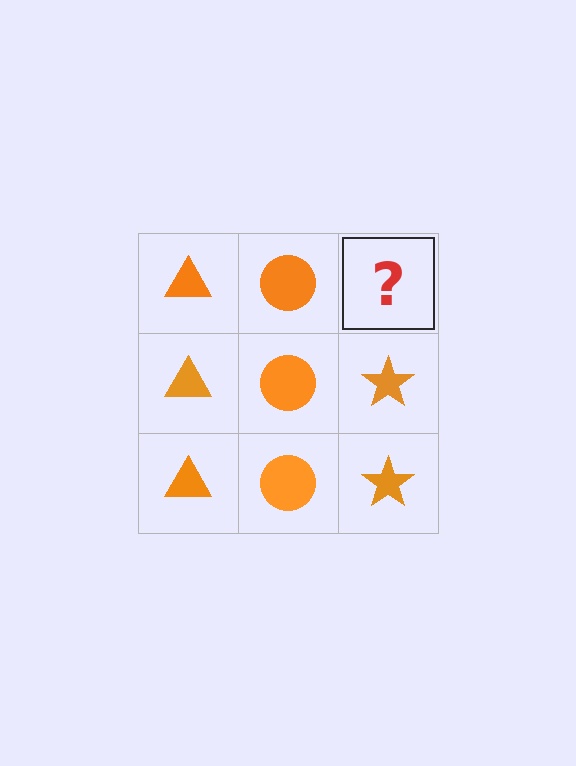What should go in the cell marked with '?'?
The missing cell should contain an orange star.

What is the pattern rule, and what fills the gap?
The rule is that each column has a consistent shape. The gap should be filled with an orange star.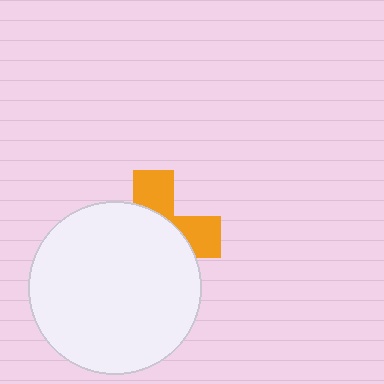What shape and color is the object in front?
The object in front is a white circle.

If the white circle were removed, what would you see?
You would see the complete orange cross.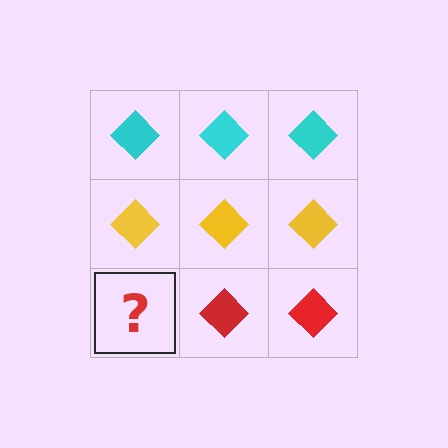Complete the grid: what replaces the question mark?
The question mark should be replaced with a red diamond.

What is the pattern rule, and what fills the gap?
The rule is that each row has a consistent color. The gap should be filled with a red diamond.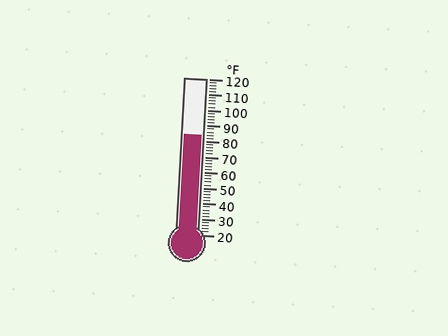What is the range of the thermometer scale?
The thermometer scale ranges from 20°F to 120°F.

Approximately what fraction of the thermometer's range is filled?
The thermometer is filled to approximately 65% of its range.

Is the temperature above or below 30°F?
The temperature is above 30°F.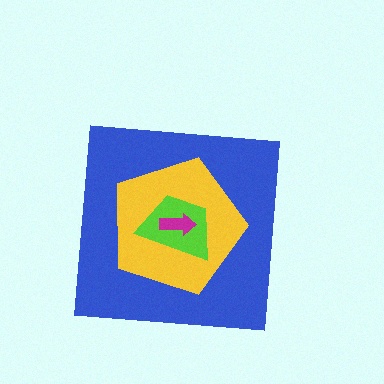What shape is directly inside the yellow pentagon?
The lime trapezoid.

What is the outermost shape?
The blue square.